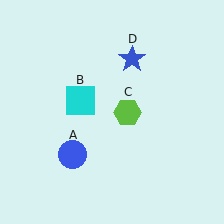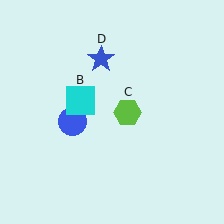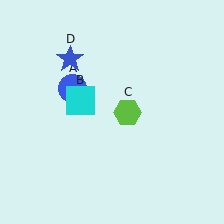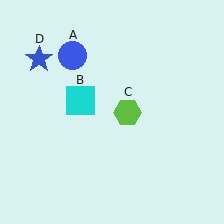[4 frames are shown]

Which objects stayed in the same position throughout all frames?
Cyan square (object B) and lime hexagon (object C) remained stationary.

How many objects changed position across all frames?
2 objects changed position: blue circle (object A), blue star (object D).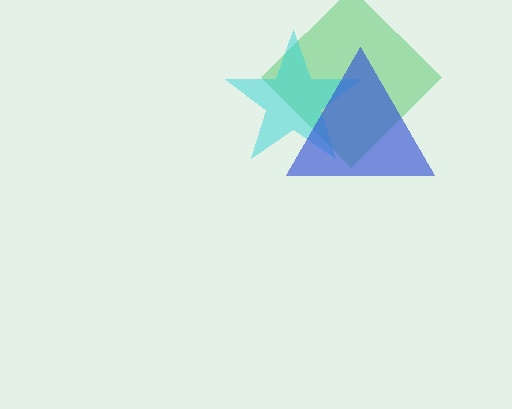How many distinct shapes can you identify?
There are 3 distinct shapes: a green diamond, a cyan star, a blue triangle.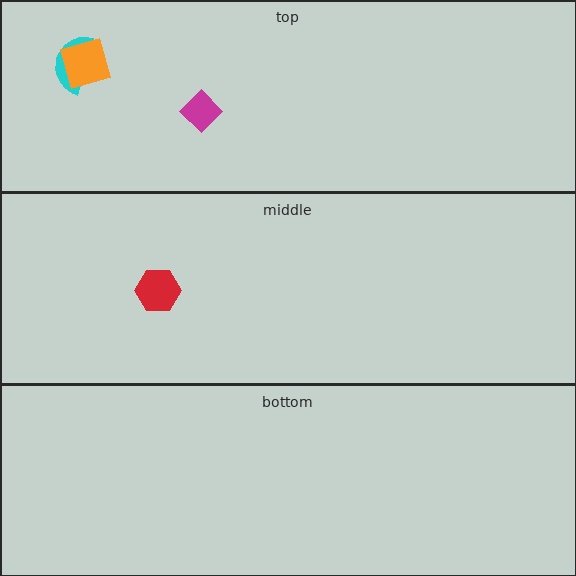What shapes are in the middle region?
The red hexagon.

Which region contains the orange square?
The top region.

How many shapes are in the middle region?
1.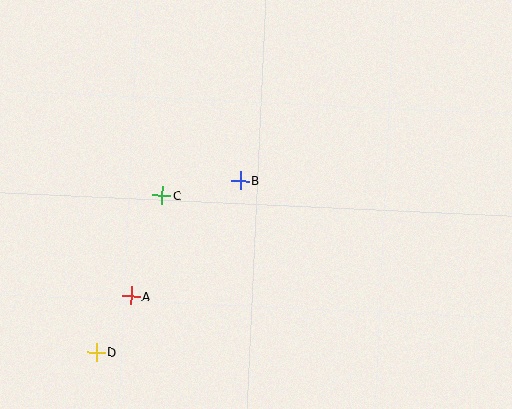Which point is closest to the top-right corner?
Point B is closest to the top-right corner.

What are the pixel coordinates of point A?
Point A is at (131, 296).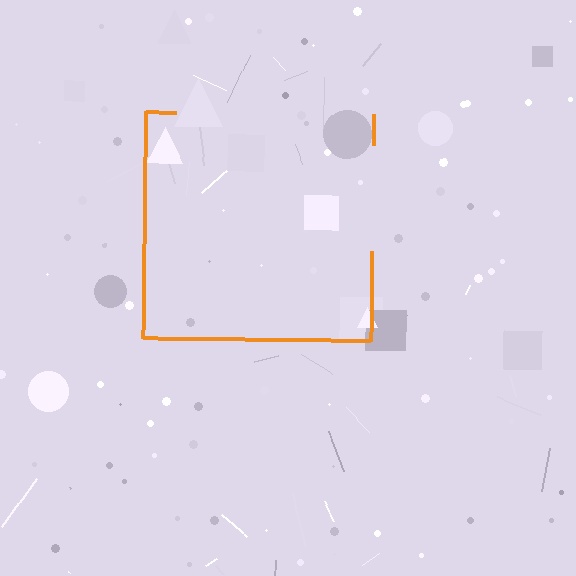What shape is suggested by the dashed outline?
The dashed outline suggests a square.